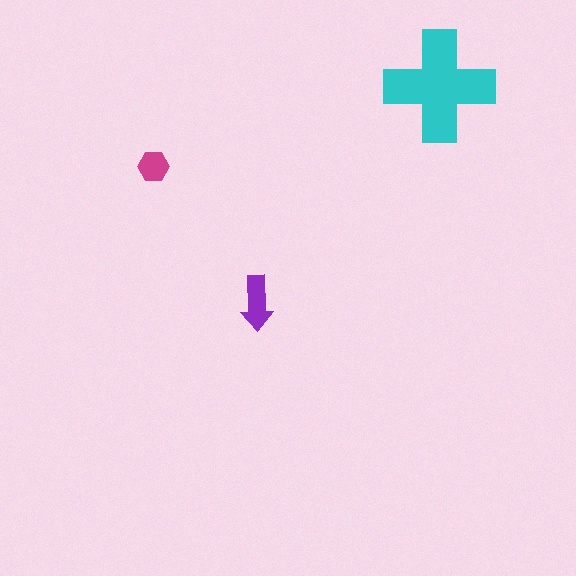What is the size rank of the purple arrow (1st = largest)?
2nd.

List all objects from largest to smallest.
The cyan cross, the purple arrow, the magenta hexagon.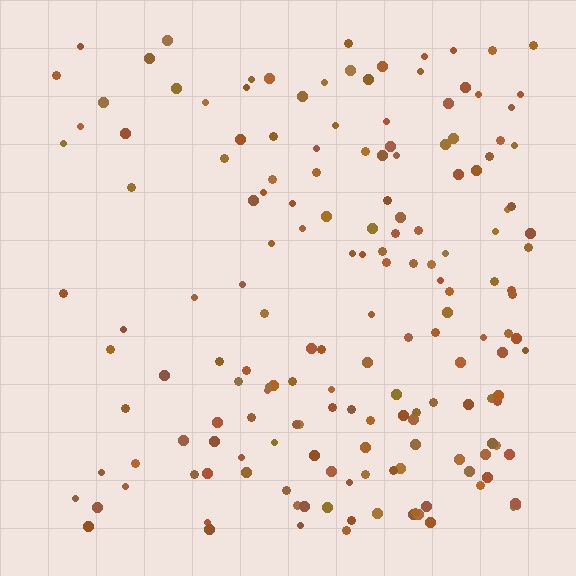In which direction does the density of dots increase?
From left to right, with the right side densest.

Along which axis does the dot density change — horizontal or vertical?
Horizontal.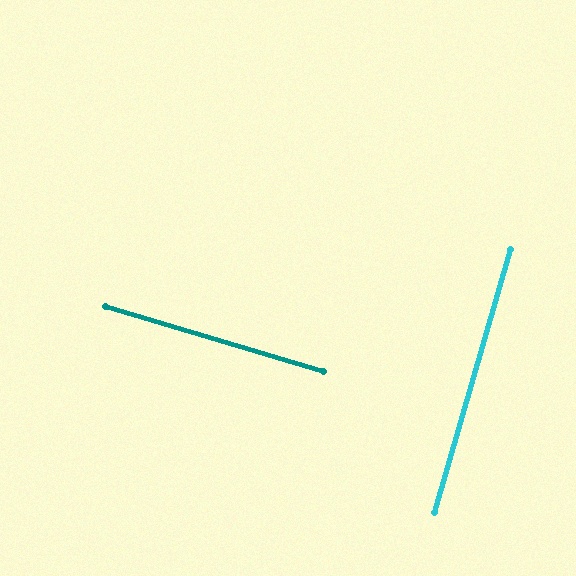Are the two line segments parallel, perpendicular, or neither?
Perpendicular — they meet at approximately 89°.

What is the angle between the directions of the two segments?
Approximately 89 degrees.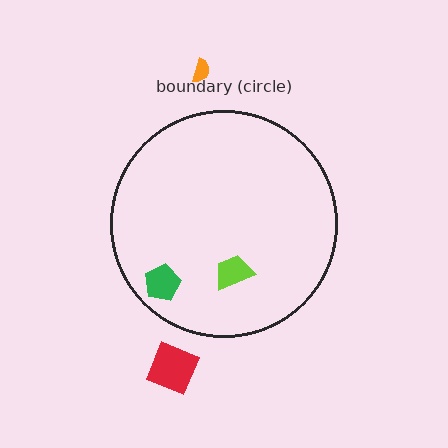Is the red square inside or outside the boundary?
Outside.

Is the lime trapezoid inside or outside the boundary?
Inside.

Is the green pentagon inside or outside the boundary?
Inside.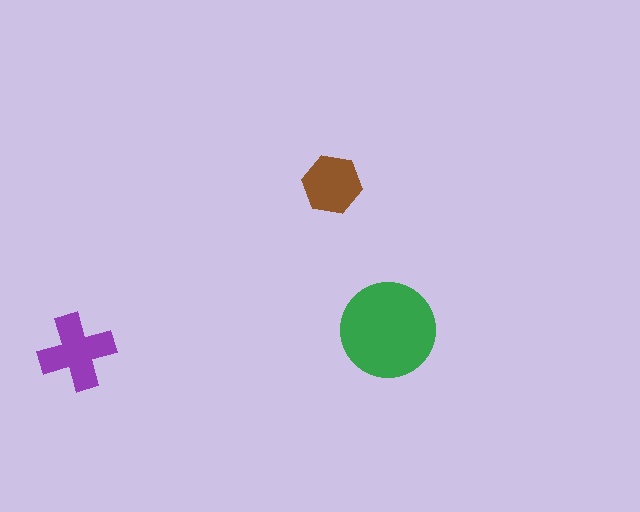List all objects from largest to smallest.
The green circle, the purple cross, the brown hexagon.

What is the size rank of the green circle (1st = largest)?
1st.